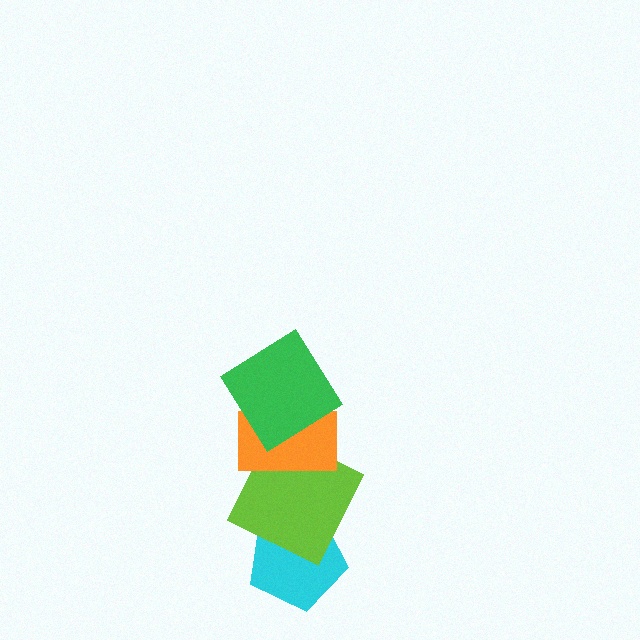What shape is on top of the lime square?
The orange rectangle is on top of the lime square.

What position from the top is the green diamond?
The green diamond is 1st from the top.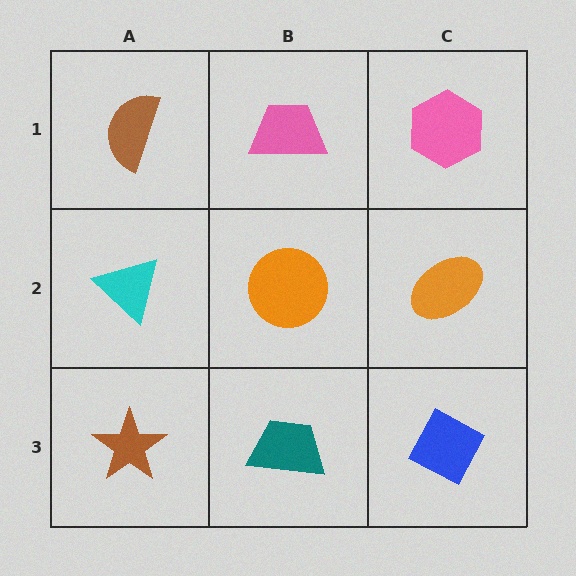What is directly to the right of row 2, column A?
An orange circle.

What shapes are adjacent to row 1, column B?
An orange circle (row 2, column B), a brown semicircle (row 1, column A), a pink hexagon (row 1, column C).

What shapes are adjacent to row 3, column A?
A cyan triangle (row 2, column A), a teal trapezoid (row 3, column B).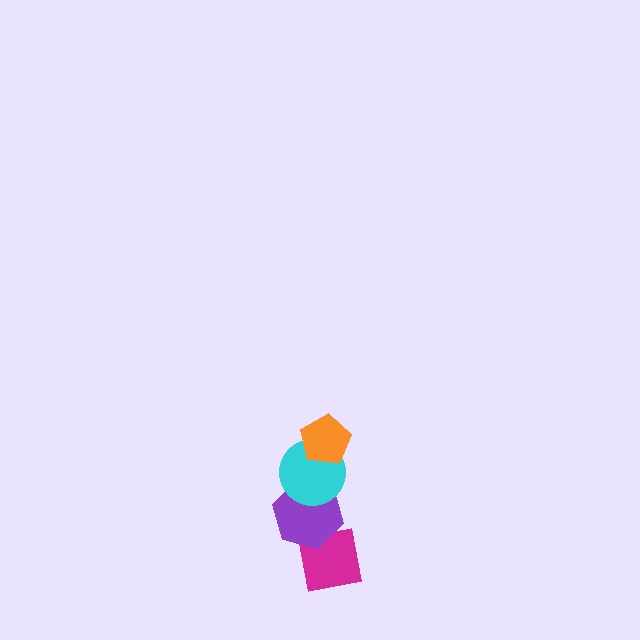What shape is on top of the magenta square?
The purple hexagon is on top of the magenta square.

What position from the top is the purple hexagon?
The purple hexagon is 3rd from the top.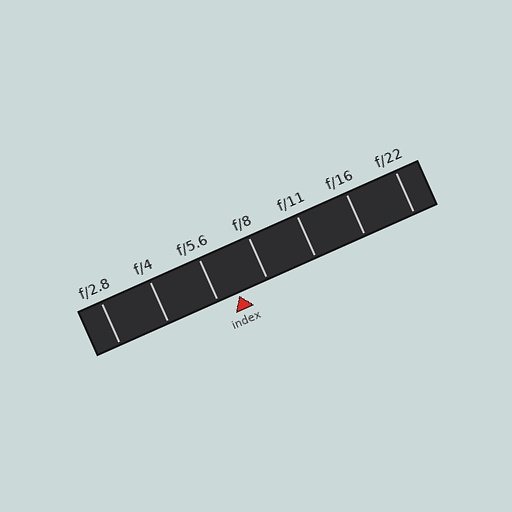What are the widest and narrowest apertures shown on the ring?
The widest aperture shown is f/2.8 and the narrowest is f/22.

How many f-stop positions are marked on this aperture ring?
There are 7 f-stop positions marked.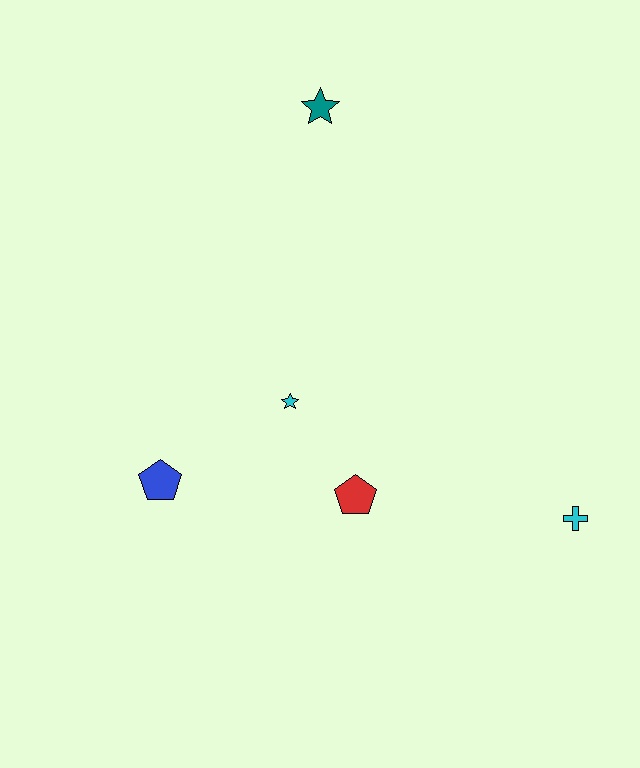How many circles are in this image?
There are no circles.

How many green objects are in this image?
There are no green objects.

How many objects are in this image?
There are 5 objects.